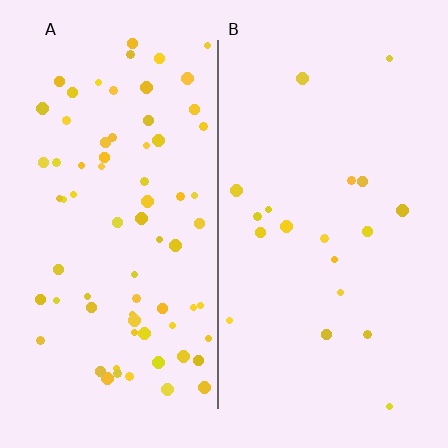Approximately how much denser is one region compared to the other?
Approximately 3.7× — region A over region B.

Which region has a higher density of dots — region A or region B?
A (the left).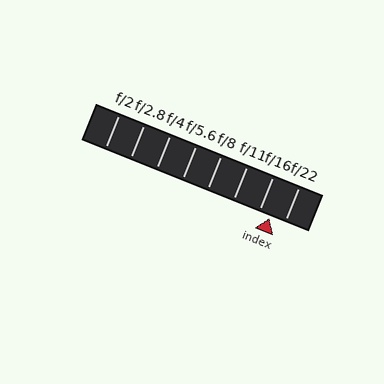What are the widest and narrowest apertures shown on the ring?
The widest aperture shown is f/2 and the narrowest is f/22.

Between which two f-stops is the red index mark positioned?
The index mark is between f/16 and f/22.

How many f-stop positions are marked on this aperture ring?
There are 8 f-stop positions marked.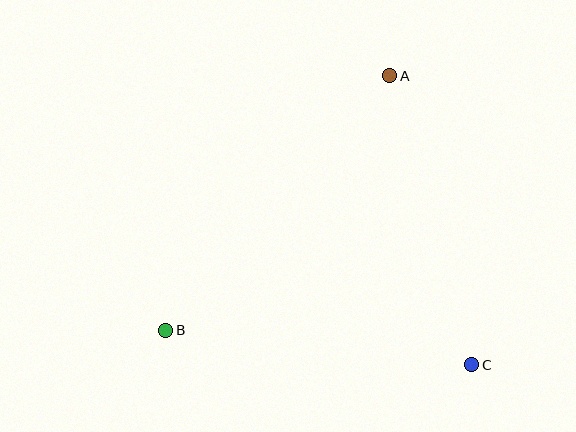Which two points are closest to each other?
Points A and C are closest to each other.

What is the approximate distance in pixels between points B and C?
The distance between B and C is approximately 308 pixels.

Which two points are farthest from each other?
Points A and B are farthest from each other.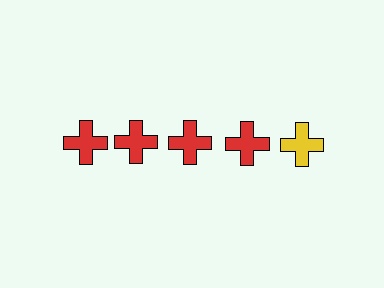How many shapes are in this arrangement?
There are 5 shapes arranged in a grid pattern.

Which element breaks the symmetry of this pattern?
The yellow cross in the top row, rightmost column breaks the symmetry. All other shapes are red crosses.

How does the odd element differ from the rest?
It has a different color: yellow instead of red.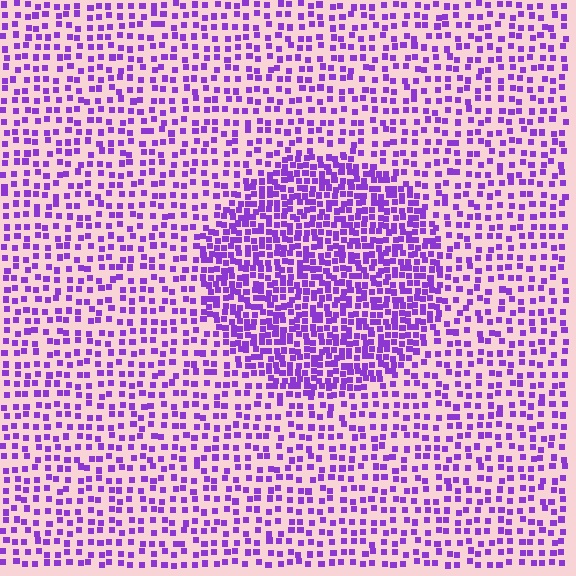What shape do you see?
I see a circle.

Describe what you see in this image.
The image contains small purple elements arranged at two different densities. A circle-shaped region is visible where the elements are more densely packed than the surrounding area.